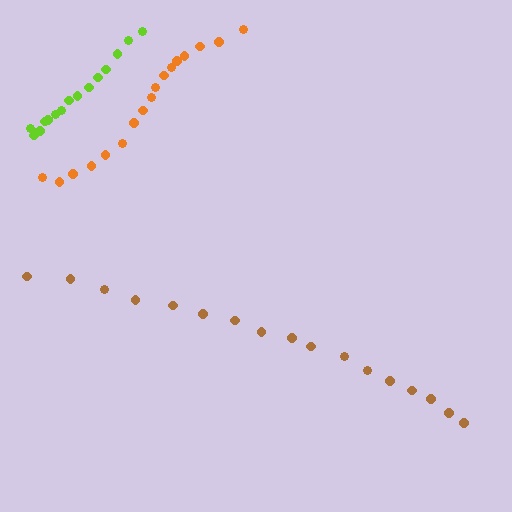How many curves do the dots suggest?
There are 3 distinct paths.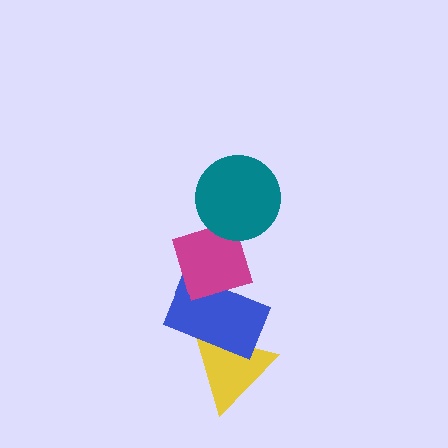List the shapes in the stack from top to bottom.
From top to bottom: the teal circle, the magenta diamond, the blue rectangle, the yellow triangle.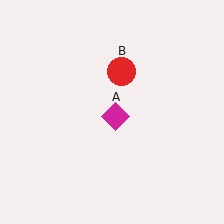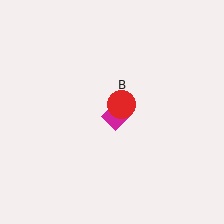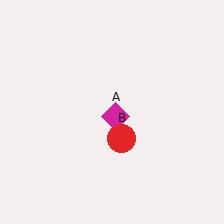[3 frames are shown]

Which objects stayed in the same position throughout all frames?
Magenta diamond (object A) remained stationary.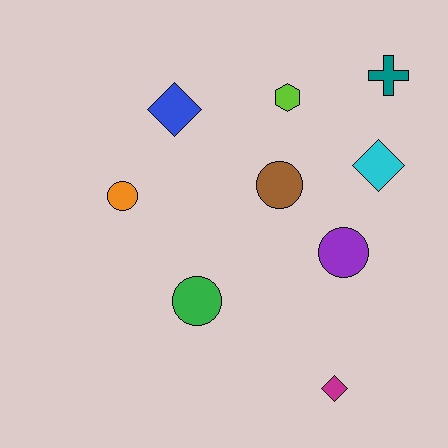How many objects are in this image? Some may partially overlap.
There are 9 objects.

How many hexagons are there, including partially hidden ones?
There is 1 hexagon.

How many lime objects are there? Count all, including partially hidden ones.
There is 1 lime object.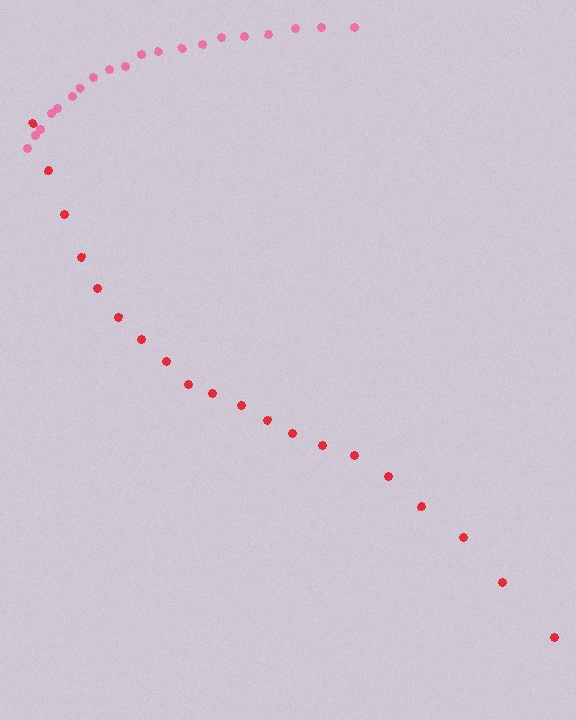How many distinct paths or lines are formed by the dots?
There are 2 distinct paths.